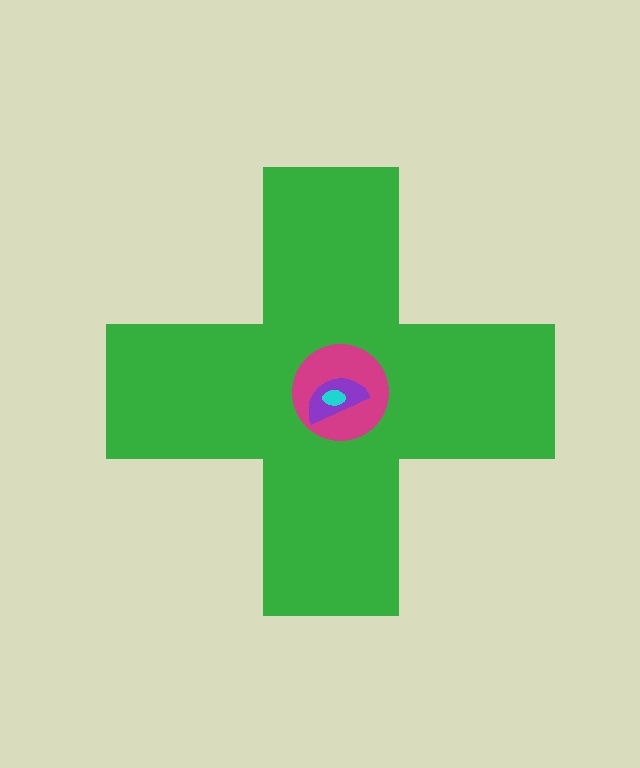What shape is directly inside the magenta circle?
The purple semicircle.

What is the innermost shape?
The cyan ellipse.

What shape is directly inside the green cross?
The magenta circle.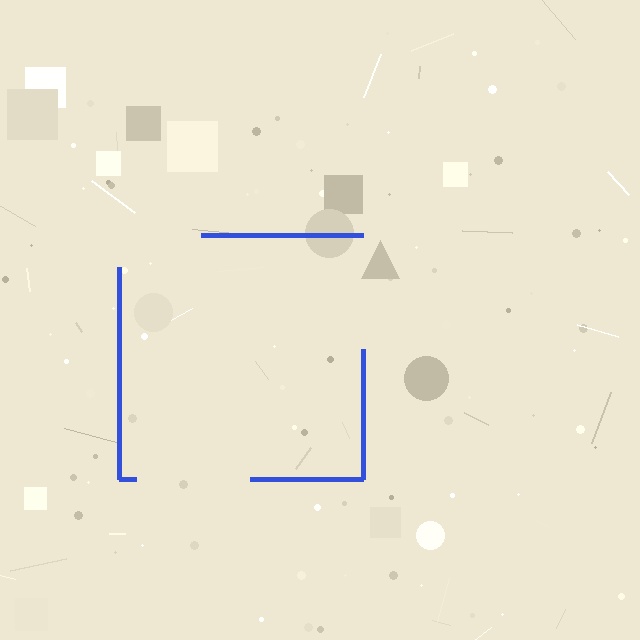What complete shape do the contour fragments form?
The contour fragments form a square.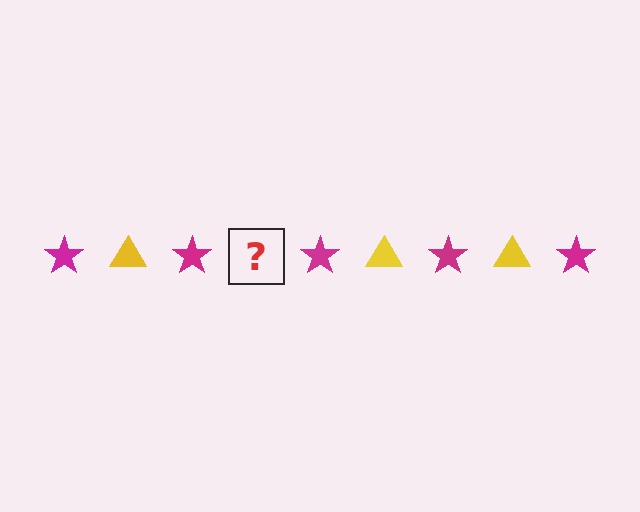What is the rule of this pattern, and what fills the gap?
The rule is that the pattern alternates between magenta star and yellow triangle. The gap should be filled with a yellow triangle.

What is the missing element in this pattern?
The missing element is a yellow triangle.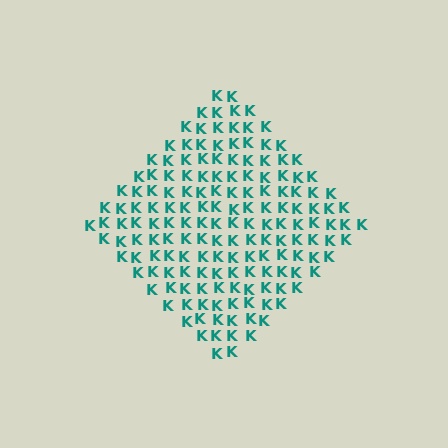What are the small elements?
The small elements are letter K's.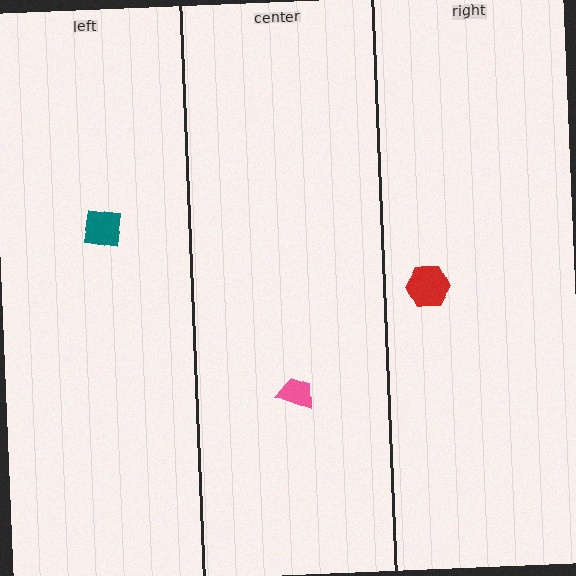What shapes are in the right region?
The red hexagon.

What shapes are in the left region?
The teal square.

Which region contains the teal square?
The left region.